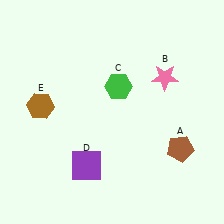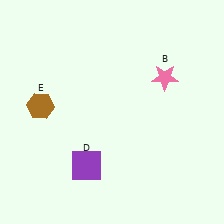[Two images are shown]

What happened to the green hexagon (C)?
The green hexagon (C) was removed in Image 2. It was in the top-right area of Image 1.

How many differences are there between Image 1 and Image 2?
There are 2 differences between the two images.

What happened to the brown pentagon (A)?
The brown pentagon (A) was removed in Image 2. It was in the bottom-right area of Image 1.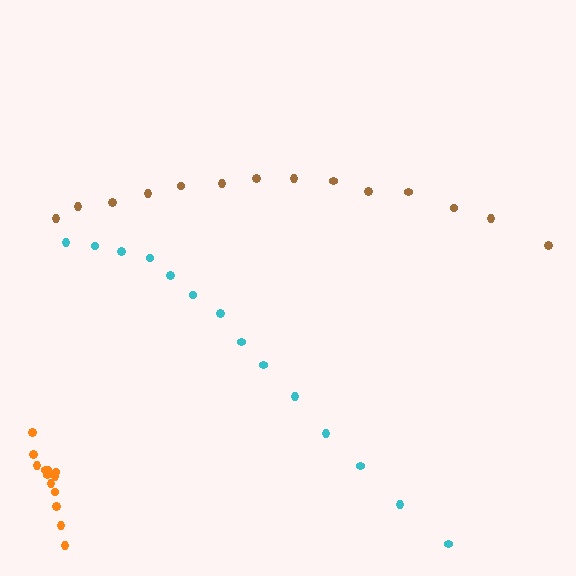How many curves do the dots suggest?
There are 3 distinct paths.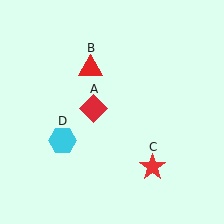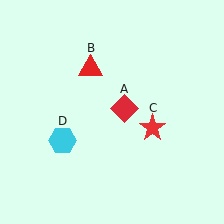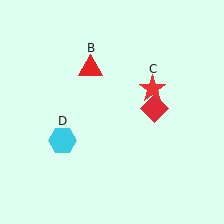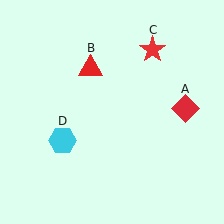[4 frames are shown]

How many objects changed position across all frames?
2 objects changed position: red diamond (object A), red star (object C).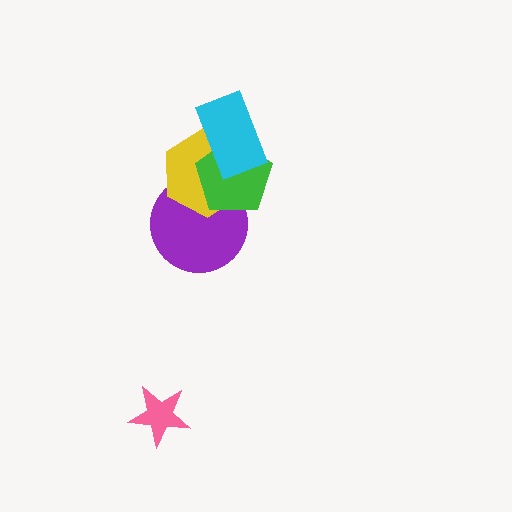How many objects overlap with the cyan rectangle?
2 objects overlap with the cyan rectangle.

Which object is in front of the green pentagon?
The cyan rectangle is in front of the green pentagon.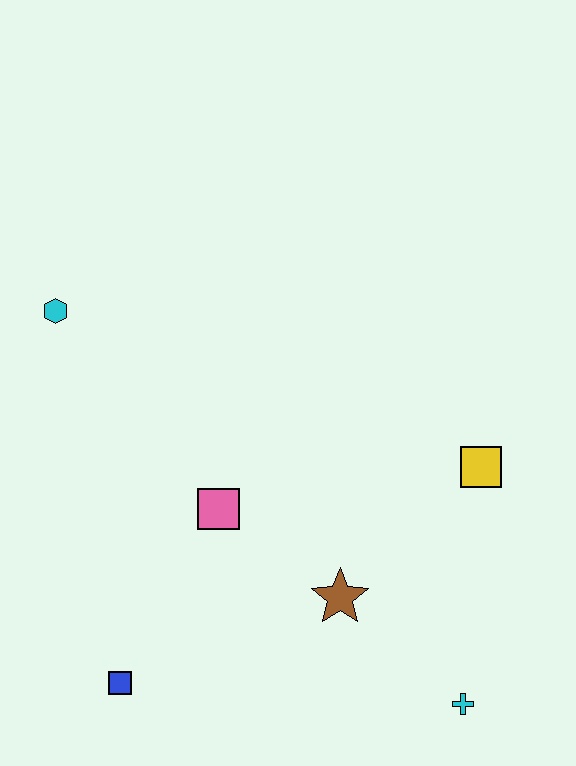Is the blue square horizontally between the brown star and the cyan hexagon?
Yes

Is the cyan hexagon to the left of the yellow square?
Yes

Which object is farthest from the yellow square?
The cyan hexagon is farthest from the yellow square.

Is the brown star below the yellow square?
Yes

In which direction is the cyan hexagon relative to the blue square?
The cyan hexagon is above the blue square.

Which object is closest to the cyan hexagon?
The pink square is closest to the cyan hexagon.